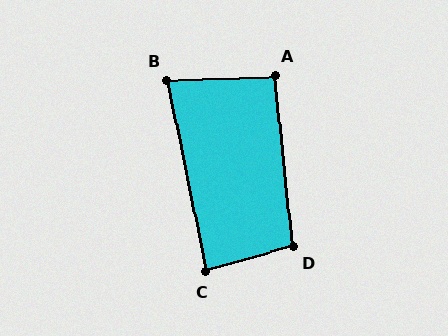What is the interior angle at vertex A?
Approximately 94 degrees (approximately right).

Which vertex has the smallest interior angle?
B, at approximately 80 degrees.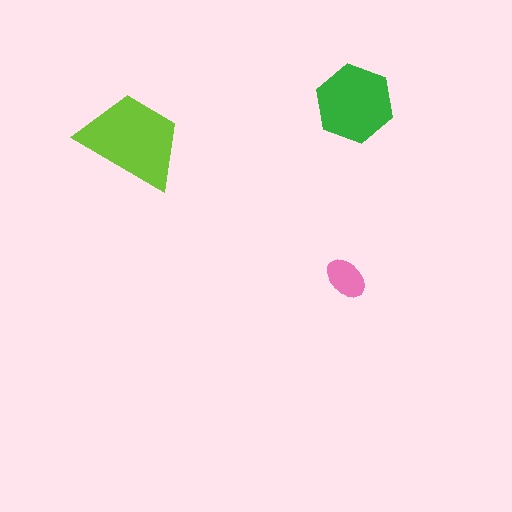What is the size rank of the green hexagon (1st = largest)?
2nd.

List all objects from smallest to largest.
The pink ellipse, the green hexagon, the lime trapezoid.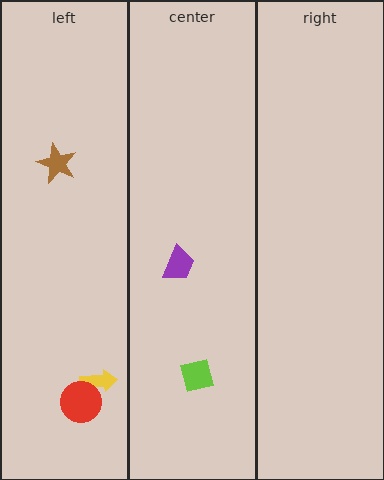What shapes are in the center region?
The purple trapezoid, the lime square.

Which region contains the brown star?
The left region.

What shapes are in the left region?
The yellow arrow, the red circle, the brown star.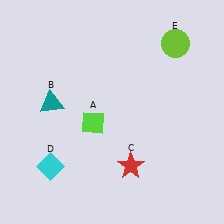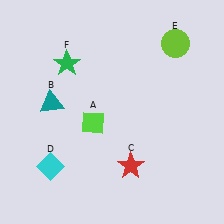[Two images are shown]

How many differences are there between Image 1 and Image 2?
There is 1 difference between the two images.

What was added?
A green star (F) was added in Image 2.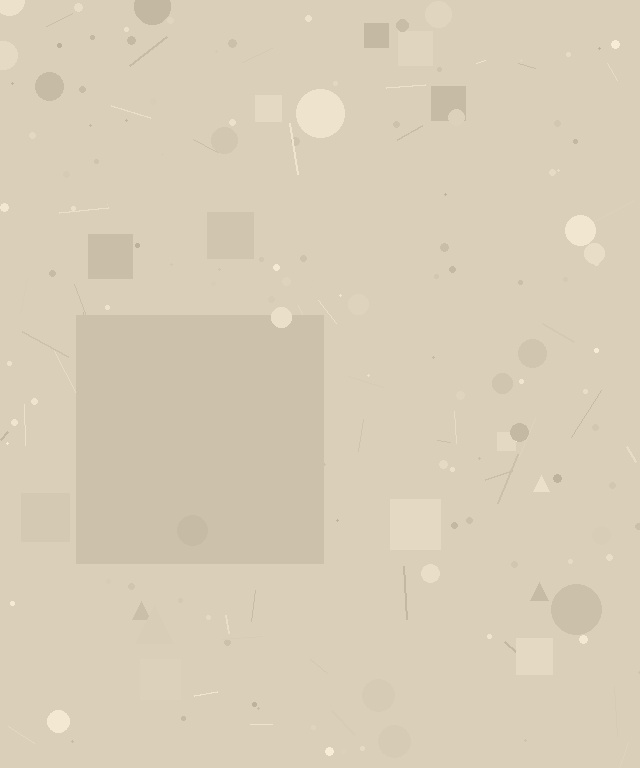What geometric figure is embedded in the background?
A square is embedded in the background.